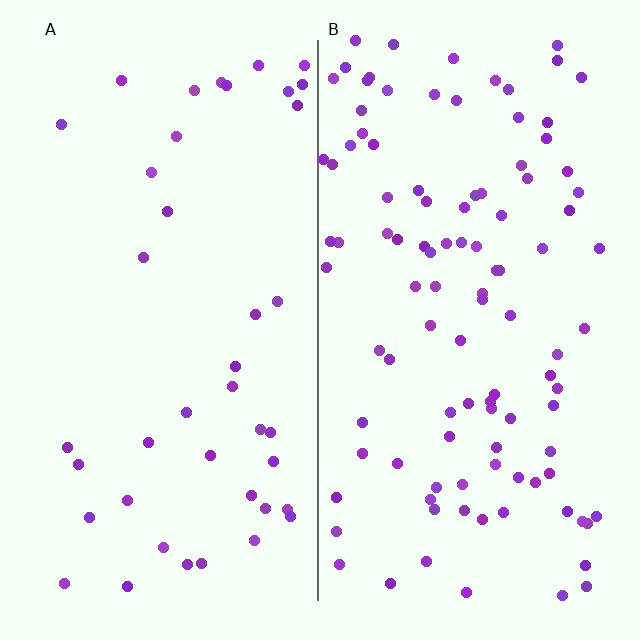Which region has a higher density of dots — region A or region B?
B (the right).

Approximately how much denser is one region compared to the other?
Approximately 2.6× — region B over region A.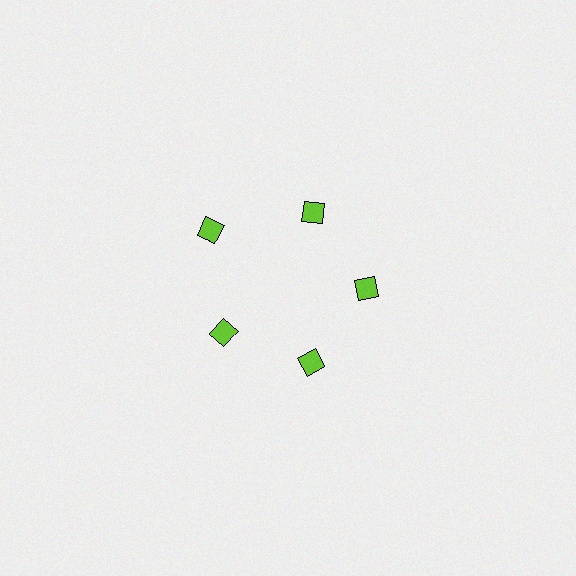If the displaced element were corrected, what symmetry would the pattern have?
It would have 5-fold rotational symmetry — the pattern would map onto itself every 72 degrees.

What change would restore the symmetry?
The symmetry would be restored by moving it inward, back onto the ring so that all 5 diamonds sit at equal angles and equal distance from the center.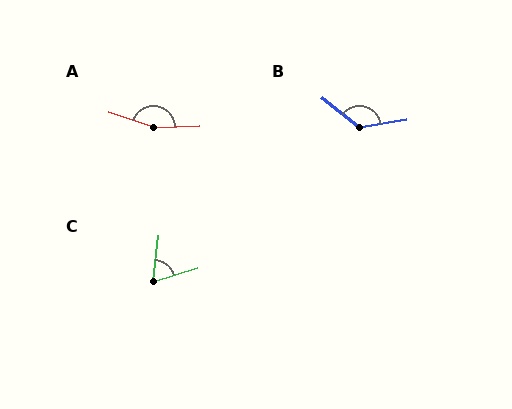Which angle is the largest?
A, at approximately 160 degrees.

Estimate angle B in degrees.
Approximately 132 degrees.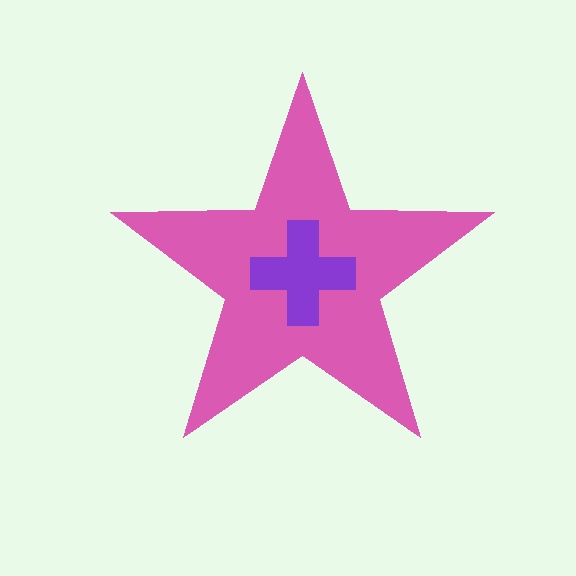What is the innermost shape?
The purple cross.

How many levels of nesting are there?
2.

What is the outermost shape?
The pink star.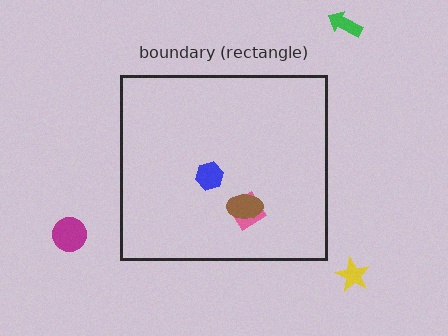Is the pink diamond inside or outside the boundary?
Inside.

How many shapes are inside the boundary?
3 inside, 3 outside.